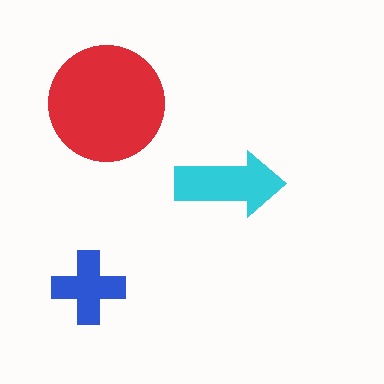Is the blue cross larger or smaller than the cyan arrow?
Smaller.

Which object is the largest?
The red circle.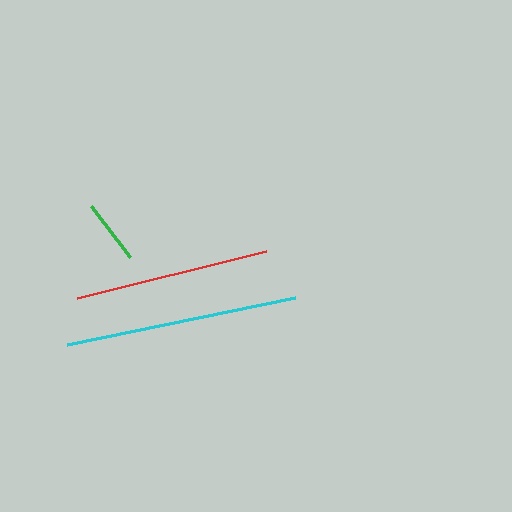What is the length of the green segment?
The green segment is approximately 64 pixels long.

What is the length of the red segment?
The red segment is approximately 195 pixels long.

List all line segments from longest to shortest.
From longest to shortest: cyan, red, green.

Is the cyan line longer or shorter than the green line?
The cyan line is longer than the green line.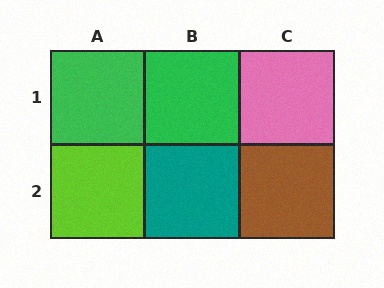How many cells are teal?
1 cell is teal.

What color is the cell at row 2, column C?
Brown.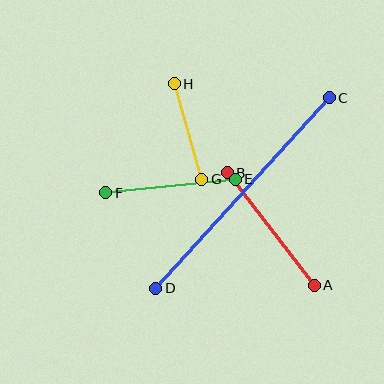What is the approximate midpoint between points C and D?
The midpoint is at approximately (243, 193) pixels.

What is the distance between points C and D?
The distance is approximately 257 pixels.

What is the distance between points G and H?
The distance is approximately 99 pixels.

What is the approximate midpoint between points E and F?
The midpoint is at approximately (170, 186) pixels.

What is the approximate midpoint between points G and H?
The midpoint is at approximately (188, 131) pixels.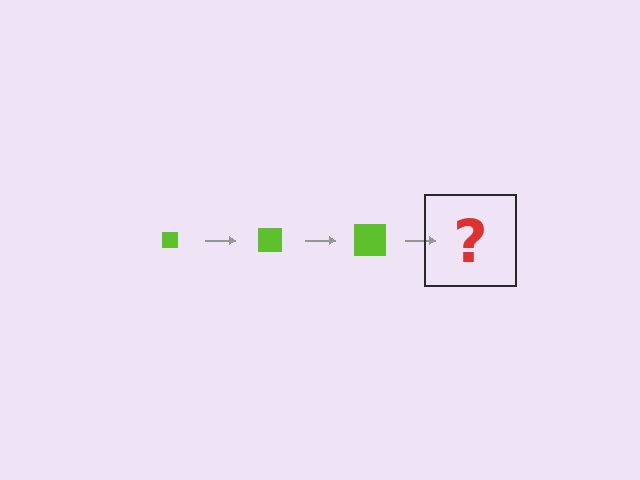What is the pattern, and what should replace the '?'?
The pattern is that the square gets progressively larger each step. The '?' should be a lime square, larger than the previous one.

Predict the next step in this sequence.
The next step is a lime square, larger than the previous one.